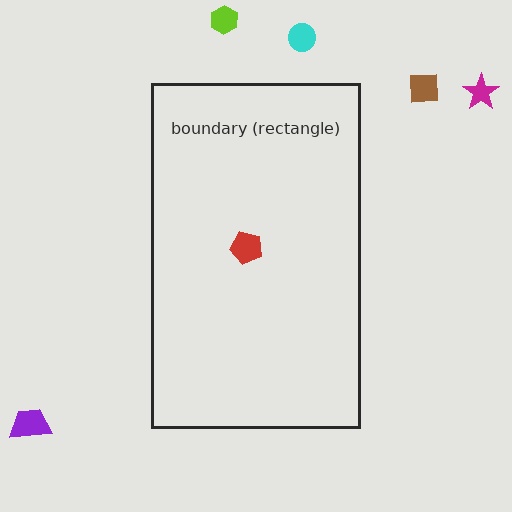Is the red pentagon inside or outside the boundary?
Inside.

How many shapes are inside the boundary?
1 inside, 5 outside.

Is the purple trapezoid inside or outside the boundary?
Outside.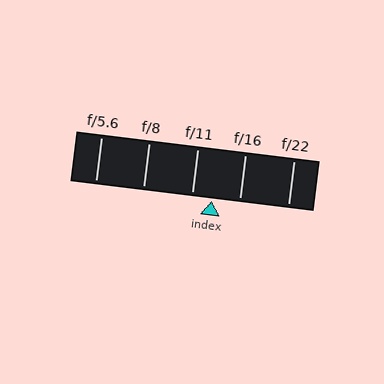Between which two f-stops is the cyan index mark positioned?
The index mark is between f/11 and f/16.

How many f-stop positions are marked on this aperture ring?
There are 5 f-stop positions marked.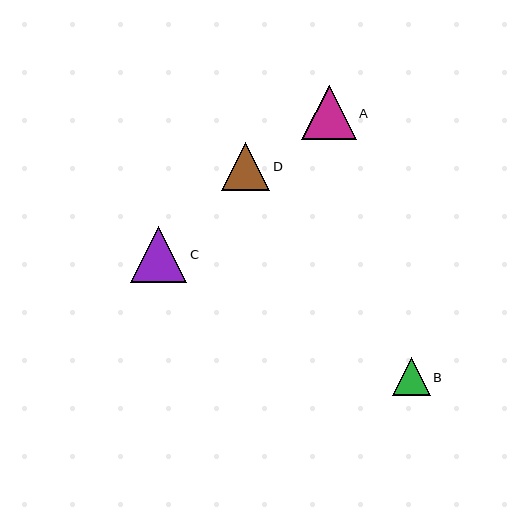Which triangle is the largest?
Triangle C is the largest with a size of approximately 57 pixels.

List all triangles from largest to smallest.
From largest to smallest: C, A, D, B.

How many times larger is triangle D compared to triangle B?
Triangle D is approximately 1.3 times the size of triangle B.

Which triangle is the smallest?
Triangle B is the smallest with a size of approximately 38 pixels.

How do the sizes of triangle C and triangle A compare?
Triangle C and triangle A are approximately the same size.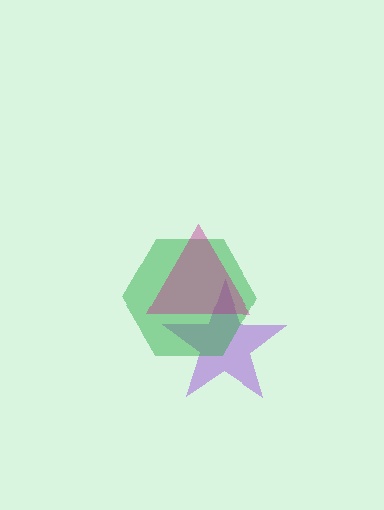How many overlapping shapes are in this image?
There are 3 overlapping shapes in the image.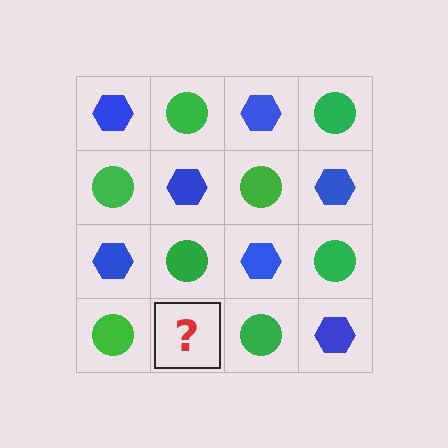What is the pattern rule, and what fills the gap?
The rule is that it alternates blue hexagon and green circle in a checkerboard pattern. The gap should be filled with a blue hexagon.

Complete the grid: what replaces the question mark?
The question mark should be replaced with a blue hexagon.